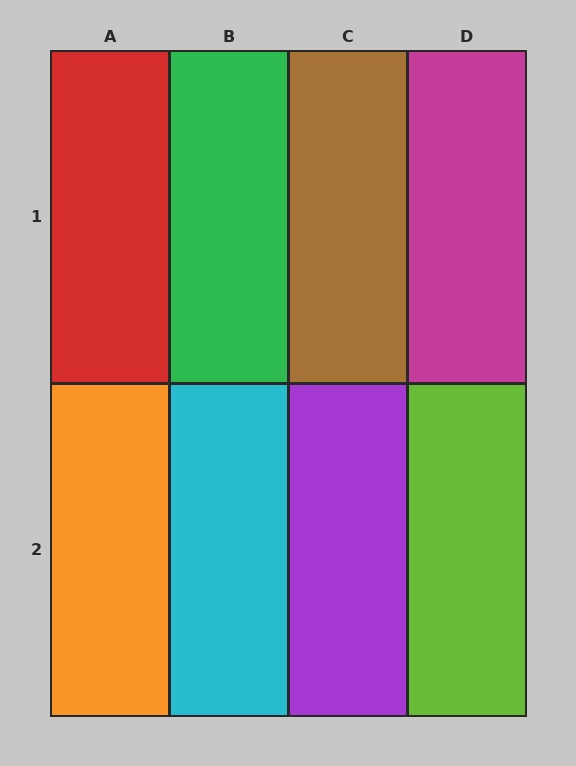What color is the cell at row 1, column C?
Brown.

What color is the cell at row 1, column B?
Green.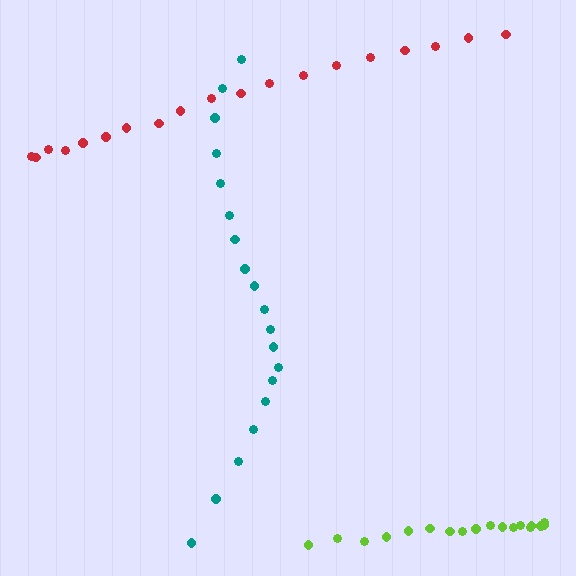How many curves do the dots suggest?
There are 3 distinct paths.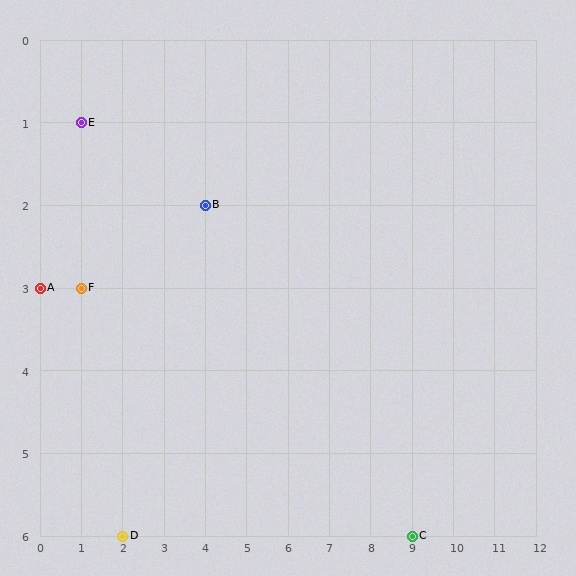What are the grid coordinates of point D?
Point D is at grid coordinates (2, 6).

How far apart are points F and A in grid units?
Points F and A are 1 column apart.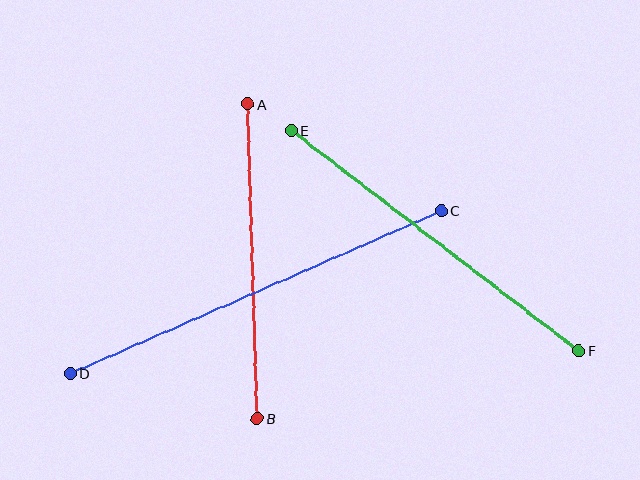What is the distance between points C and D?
The distance is approximately 405 pixels.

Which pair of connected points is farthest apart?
Points C and D are farthest apart.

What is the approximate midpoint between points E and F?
The midpoint is at approximately (435, 241) pixels.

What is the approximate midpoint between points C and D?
The midpoint is at approximately (256, 292) pixels.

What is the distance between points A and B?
The distance is approximately 315 pixels.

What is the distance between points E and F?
The distance is approximately 362 pixels.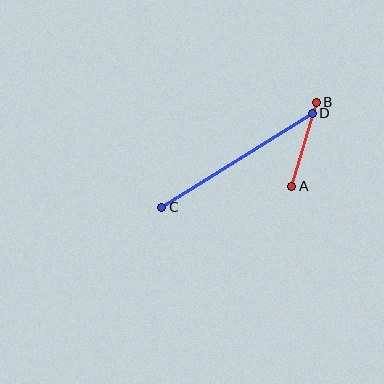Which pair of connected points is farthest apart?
Points C and D are farthest apart.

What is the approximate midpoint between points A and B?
The midpoint is at approximately (304, 144) pixels.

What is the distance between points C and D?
The distance is approximately 177 pixels.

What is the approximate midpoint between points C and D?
The midpoint is at approximately (237, 160) pixels.